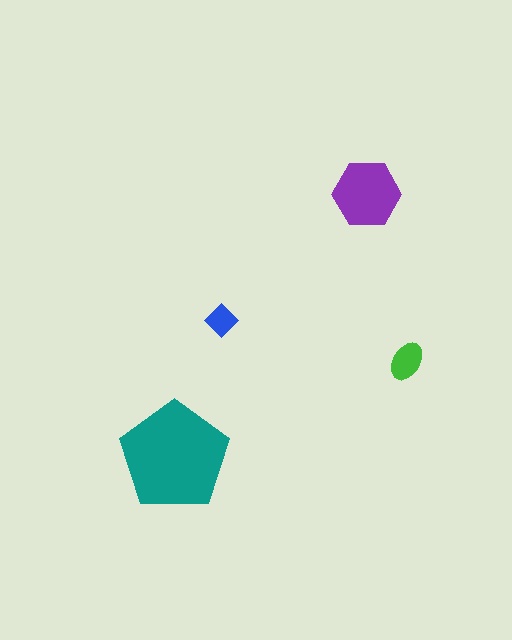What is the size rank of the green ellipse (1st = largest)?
3rd.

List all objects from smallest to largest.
The blue diamond, the green ellipse, the purple hexagon, the teal pentagon.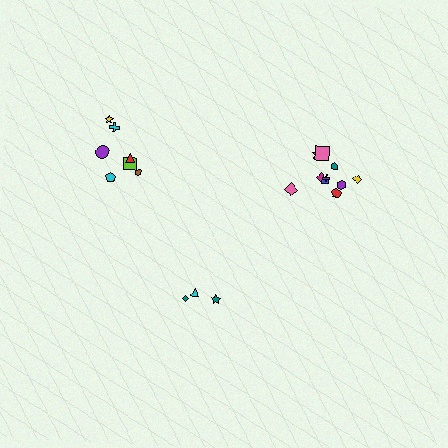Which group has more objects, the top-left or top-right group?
The top-right group.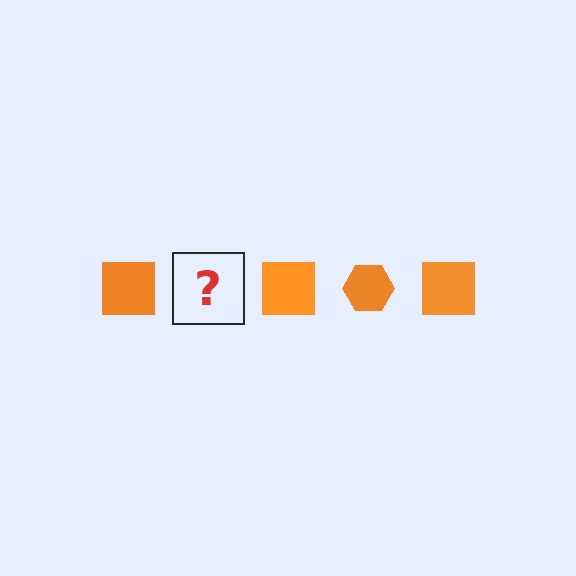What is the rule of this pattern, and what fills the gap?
The rule is that the pattern cycles through square, hexagon shapes in orange. The gap should be filled with an orange hexagon.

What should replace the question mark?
The question mark should be replaced with an orange hexagon.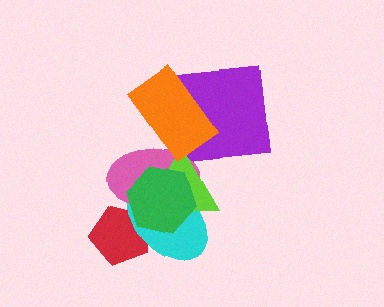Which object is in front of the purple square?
The orange rectangle is in front of the purple square.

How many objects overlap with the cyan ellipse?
4 objects overlap with the cyan ellipse.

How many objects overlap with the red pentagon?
3 objects overlap with the red pentagon.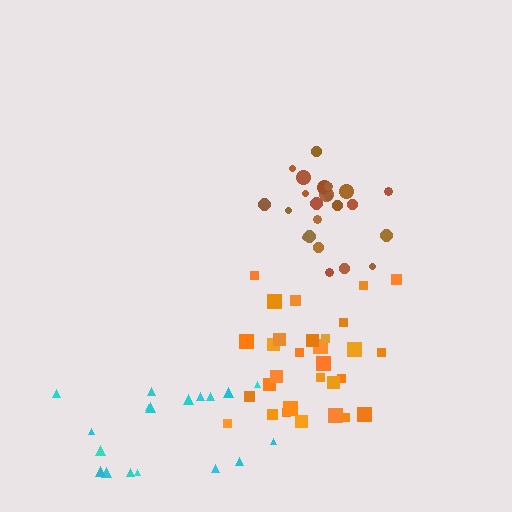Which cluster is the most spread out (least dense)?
Cyan.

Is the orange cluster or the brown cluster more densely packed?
Orange.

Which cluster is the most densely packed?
Orange.